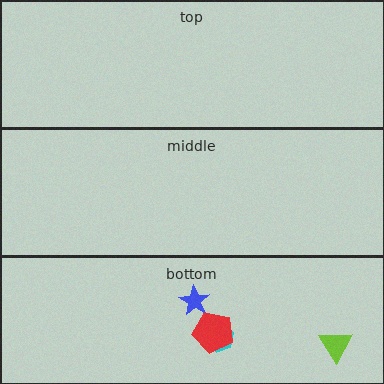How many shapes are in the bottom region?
4.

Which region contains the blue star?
The bottom region.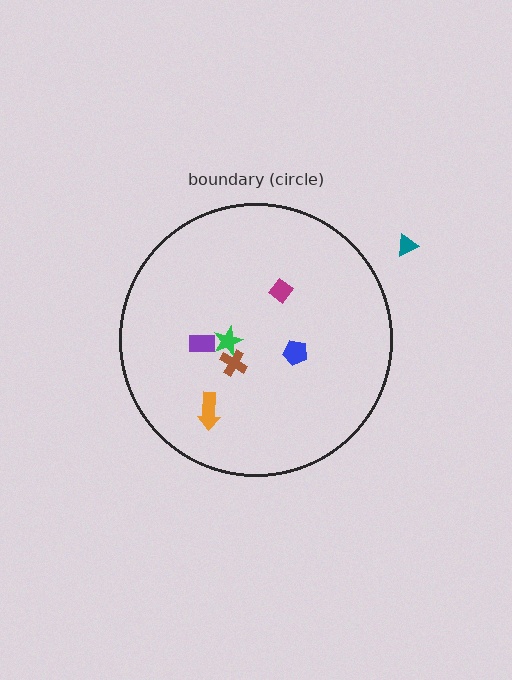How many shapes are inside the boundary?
6 inside, 1 outside.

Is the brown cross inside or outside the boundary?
Inside.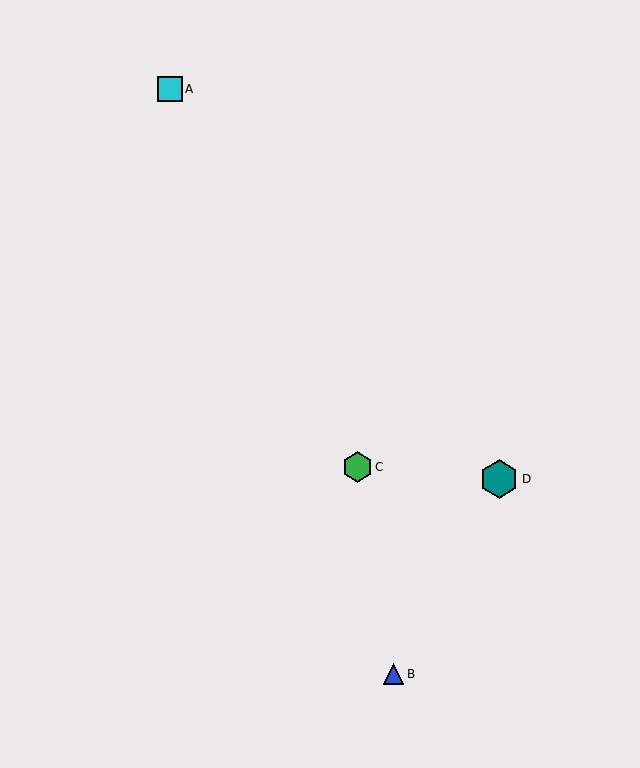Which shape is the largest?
The teal hexagon (labeled D) is the largest.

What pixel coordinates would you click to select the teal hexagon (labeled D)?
Click at (499, 479) to select the teal hexagon D.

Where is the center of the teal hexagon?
The center of the teal hexagon is at (499, 479).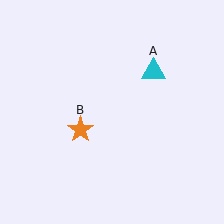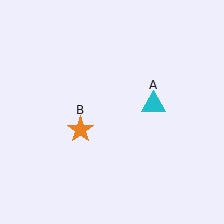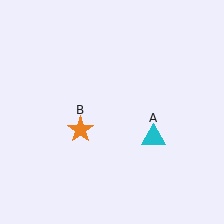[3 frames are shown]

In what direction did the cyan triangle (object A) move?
The cyan triangle (object A) moved down.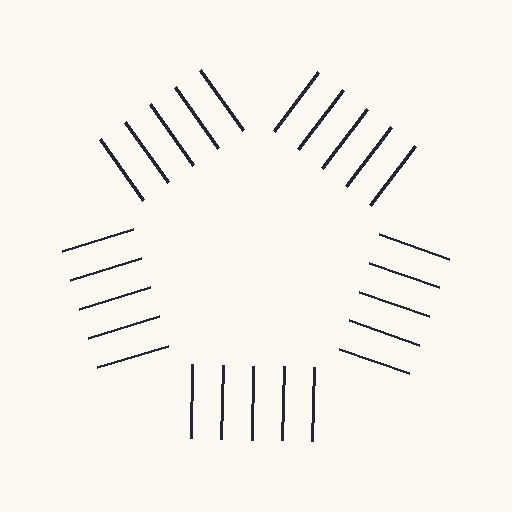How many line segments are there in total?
25 — 5 along each of the 5 edges.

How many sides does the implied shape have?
5 sides — the line-ends trace a pentagon.